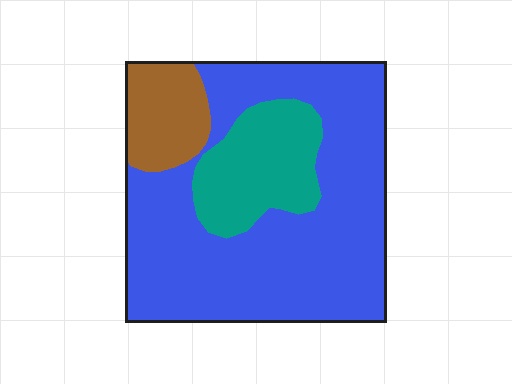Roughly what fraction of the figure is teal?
Teal covers around 20% of the figure.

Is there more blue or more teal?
Blue.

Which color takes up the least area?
Brown, at roughly 10%.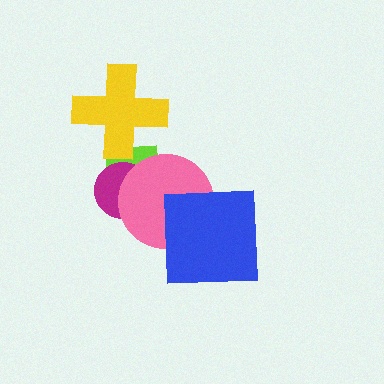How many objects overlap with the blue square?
1 object overlaps with the blue square.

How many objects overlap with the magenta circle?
2 objects overlap with the magenta circle.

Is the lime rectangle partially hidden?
Yes, it is partially covered by another shape.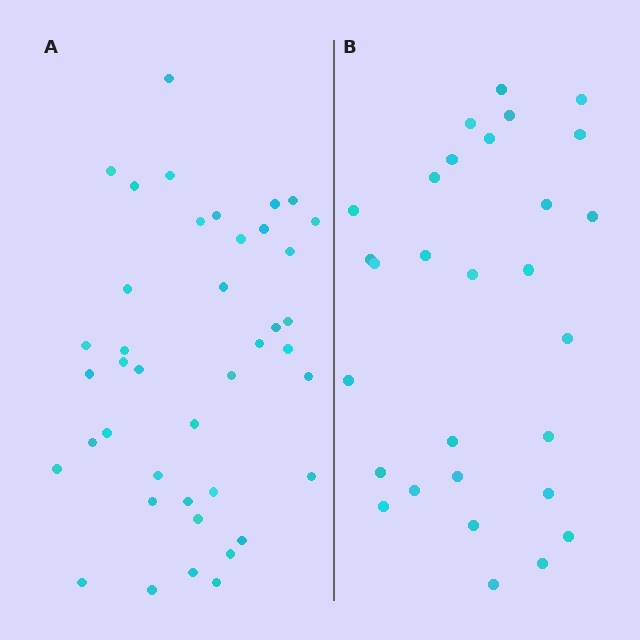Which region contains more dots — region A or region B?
Region A (the left region) has more dots.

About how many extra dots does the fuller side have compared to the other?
Region A has roughly 12 or so more dots than region B.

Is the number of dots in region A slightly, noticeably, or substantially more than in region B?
Region A has noticeably more, but not dramatically so. The ratio is roughly 1.4 to 1.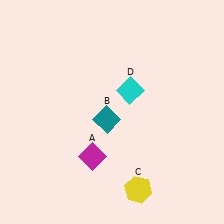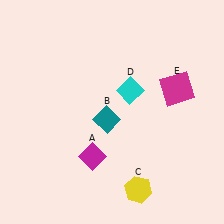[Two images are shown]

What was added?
A magenta square (E) was added in Image 2.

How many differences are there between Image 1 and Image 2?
There is 1 difference between the two images.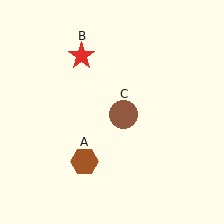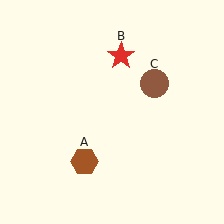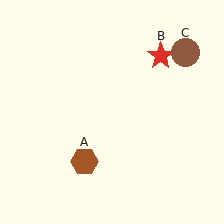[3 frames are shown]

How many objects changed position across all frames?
2 objects changed position: red star (object B), brown circle (object C).